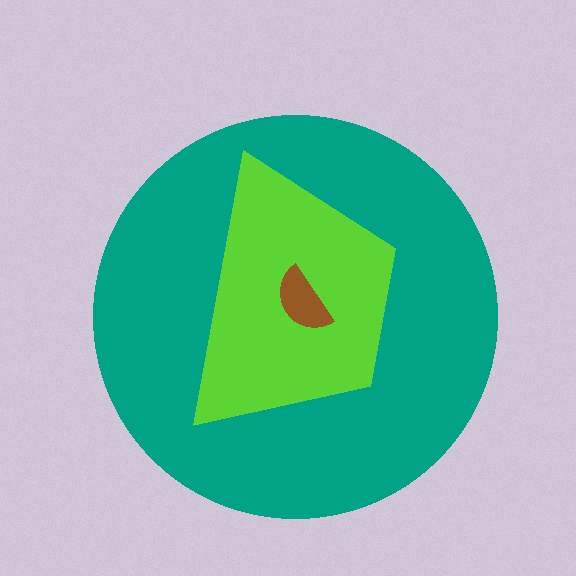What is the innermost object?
The brown semicircle.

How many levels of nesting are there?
3.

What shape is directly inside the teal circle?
The lime trapezoid.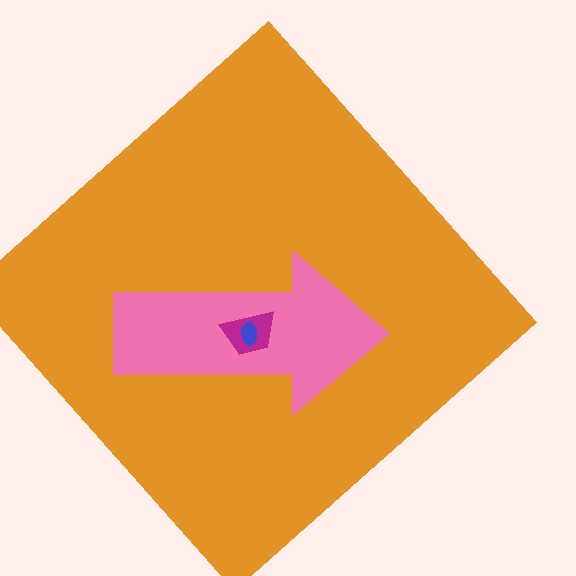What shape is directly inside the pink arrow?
The magenta trapezoid.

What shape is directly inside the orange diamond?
The pink arrow.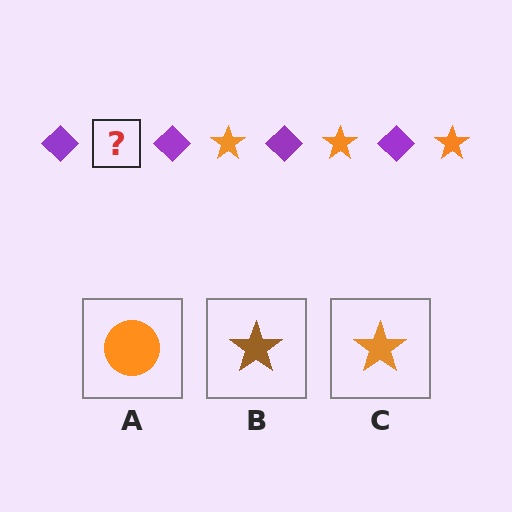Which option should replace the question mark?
Option C.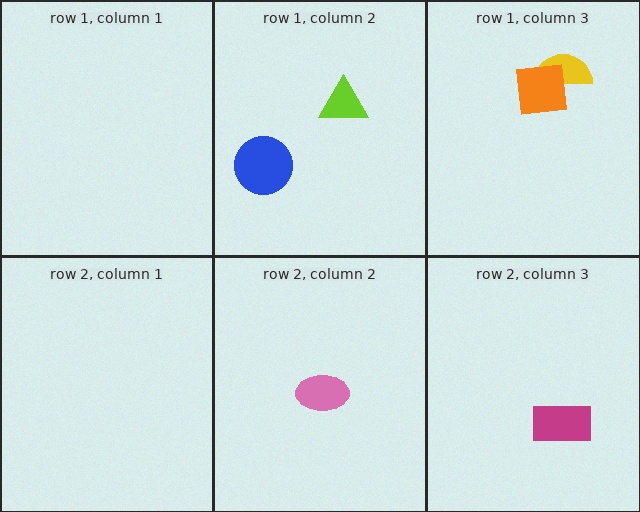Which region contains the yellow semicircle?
The row 1, column 3 region.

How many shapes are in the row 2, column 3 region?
1.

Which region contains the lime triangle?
The row 1, column 2 region.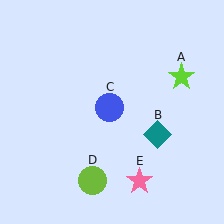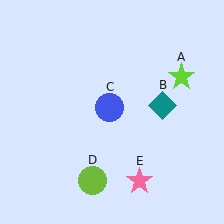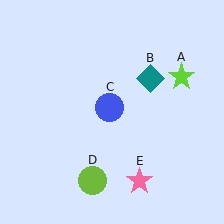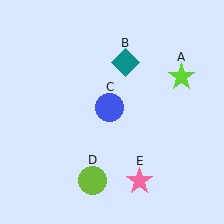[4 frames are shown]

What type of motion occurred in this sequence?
The teal diamond (object B) rotated counterclockwise around the center of the scene.